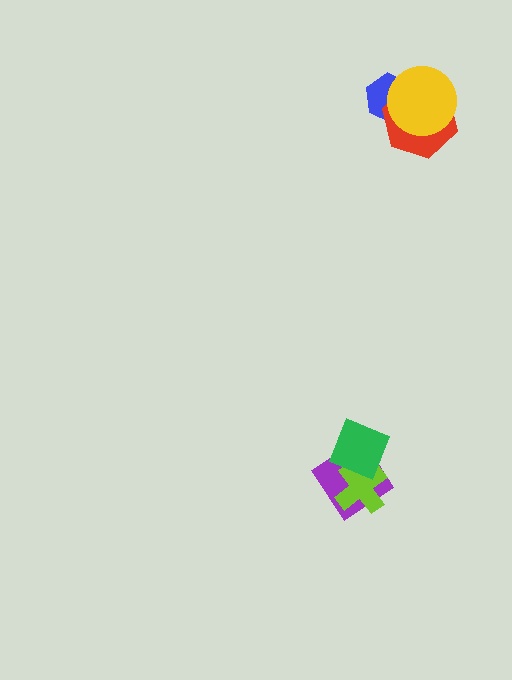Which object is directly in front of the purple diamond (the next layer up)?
The lime cross is directly in front of the purple diamond.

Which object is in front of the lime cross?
The green diamond is in front of the lime cross.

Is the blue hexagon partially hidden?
Yes, it is partially covered by another shape.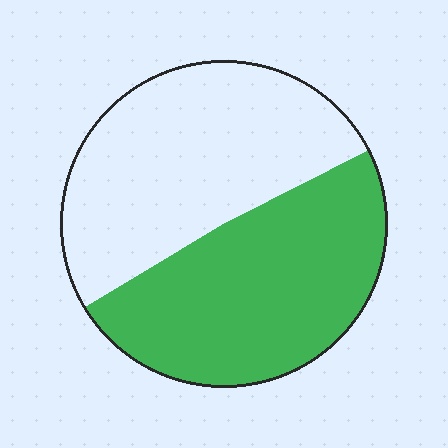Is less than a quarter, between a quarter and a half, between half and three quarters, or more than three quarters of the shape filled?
Between a quarter and a half.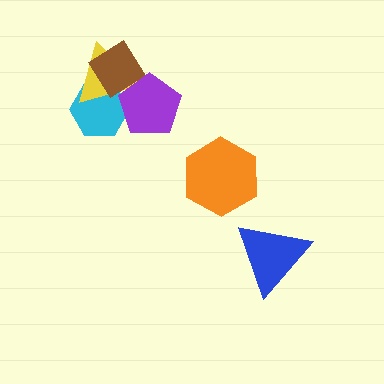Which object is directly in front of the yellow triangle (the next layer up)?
The brown diamond is directly in front of the yellow triangle.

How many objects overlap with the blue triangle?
0 objects overlap with the blue triangle.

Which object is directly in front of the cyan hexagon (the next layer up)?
The yellow triangle is directly in front of the cyan hexagon.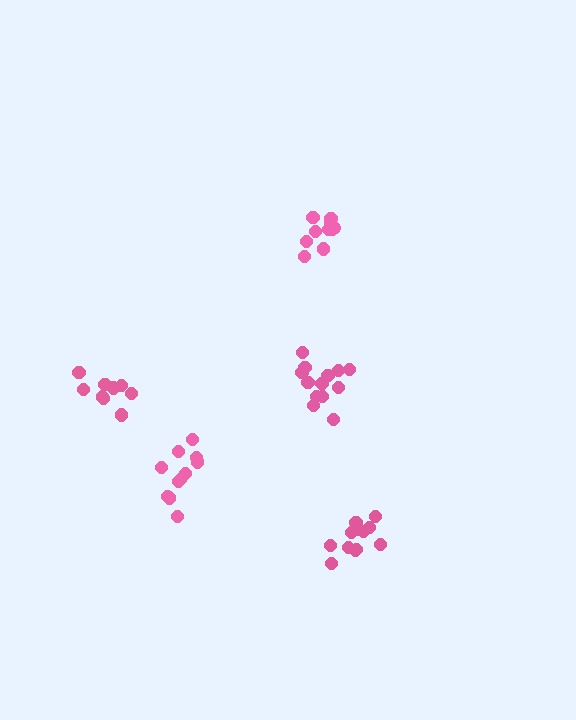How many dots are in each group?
Group 1: 10 dots, Group 2: 14 dots, Group 3: 11 dots, Group 4: 9 dots, Group 5: 12 dots (56 total).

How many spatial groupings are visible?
There are 5 spatial groupings.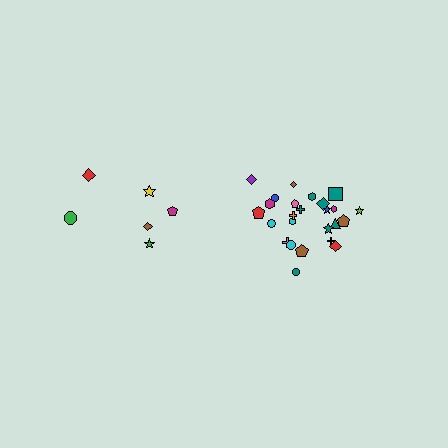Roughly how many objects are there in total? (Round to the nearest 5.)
Roughly 30 objects in total.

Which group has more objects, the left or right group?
The right group.